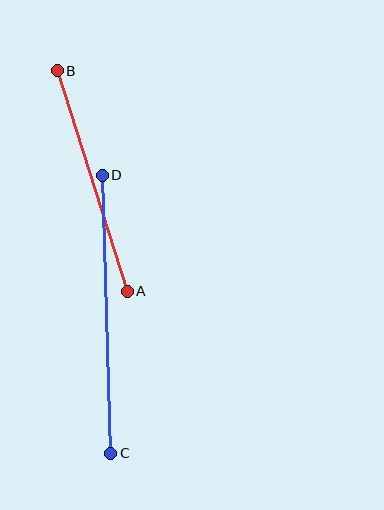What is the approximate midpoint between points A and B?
The midpoint is at approximately (92, 181) pixels.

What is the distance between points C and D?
The distance is approximately 278 pixels.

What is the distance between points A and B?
The distance is approximately 231 pixels.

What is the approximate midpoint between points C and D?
The midpoint is at approximately (107, 314) pixels.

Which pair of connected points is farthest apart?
Points C and D are farthest apart.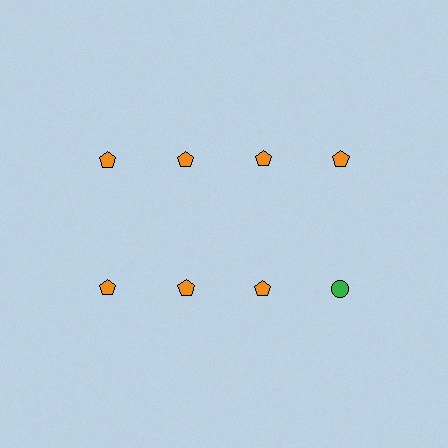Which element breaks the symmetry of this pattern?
The green circle in the second row, second from right column breaks the symmetry. All other shapes are orange pentagons.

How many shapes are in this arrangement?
There are 8 shapes arranged in a grid pattern.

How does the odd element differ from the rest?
It differs in both color (green instead of orange) and shape (circle instead of pentagon).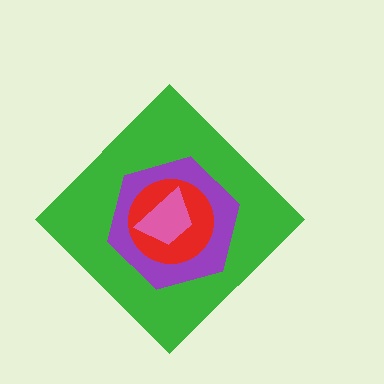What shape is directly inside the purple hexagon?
The red circle.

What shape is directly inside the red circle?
The pink trapezoid.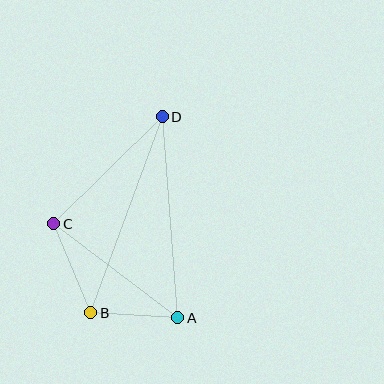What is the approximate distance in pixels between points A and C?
The distance between A and C is approximately 156 pixels.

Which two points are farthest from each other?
Points B and D are farthest from each other.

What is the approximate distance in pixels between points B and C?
The distance between B and C is approximately 96 pixels.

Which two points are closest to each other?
Points A and B are closest to each other.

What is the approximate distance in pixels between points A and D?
The distance between A and D is approximately 202 pixels.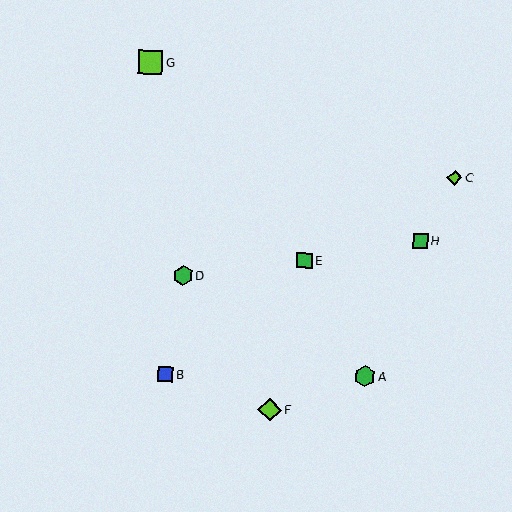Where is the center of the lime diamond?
The center of the lime diamond is at (455, 178).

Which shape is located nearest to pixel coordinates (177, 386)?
The blue square (labeled B) at (165, 374) is nearest to that location.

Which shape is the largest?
The lime square (labeled G) is the largest.